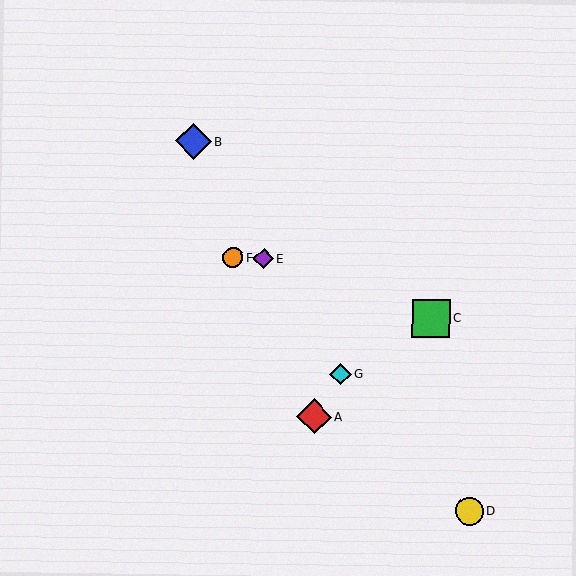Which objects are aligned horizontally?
Objects E, F are aligned horizontally.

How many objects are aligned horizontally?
2 objects (E, F) are aligned horizontally.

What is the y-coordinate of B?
Object B is at y≈141.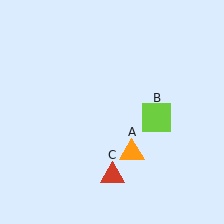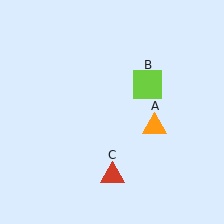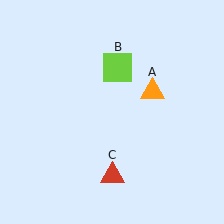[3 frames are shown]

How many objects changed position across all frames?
2 objects changed position: orange triangle (object A), lime square (object B).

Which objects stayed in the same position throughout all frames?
Red triangle (object C) remained stationary.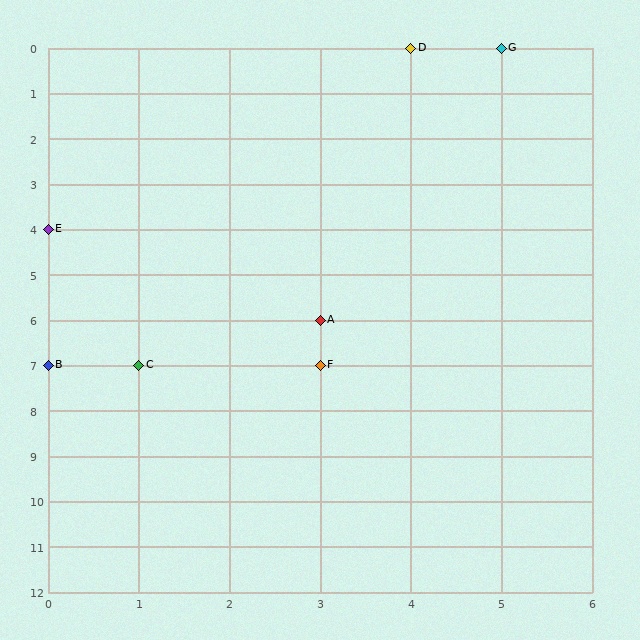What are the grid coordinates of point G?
Point G is at grid coordinates (5, 0).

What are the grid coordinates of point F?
Point F is at grid coordinates (3, 7).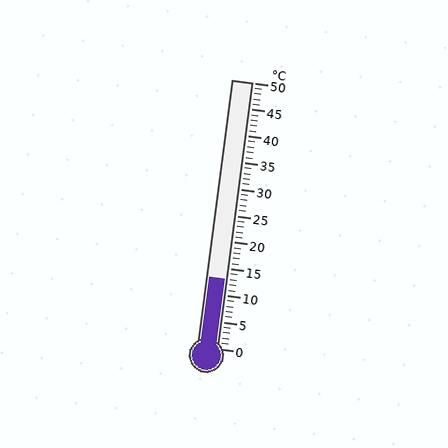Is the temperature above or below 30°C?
The temperature is below 30°C.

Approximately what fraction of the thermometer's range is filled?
The thermometer is filled to approximately 25% of its range.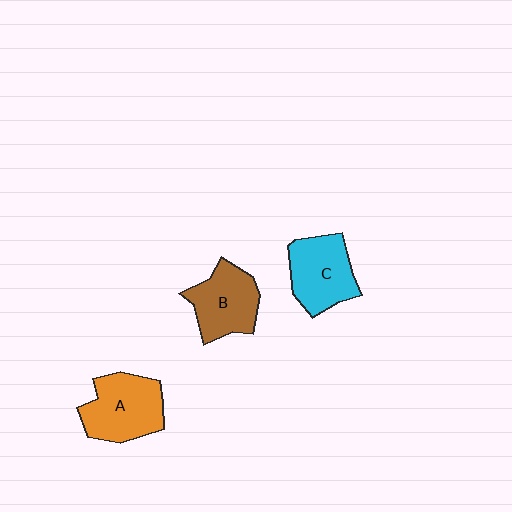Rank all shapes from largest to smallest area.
From largest to smallest: A (orange), C (cyan), B (brown).